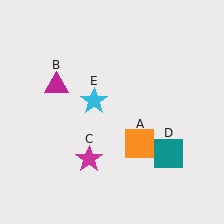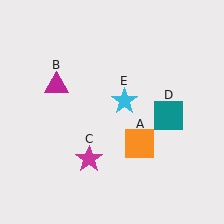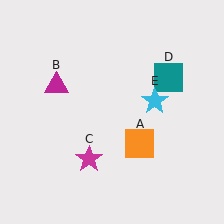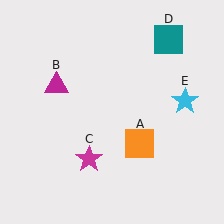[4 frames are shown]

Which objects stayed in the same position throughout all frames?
Orange square (object A) and magenta triangle (object B) and magenta star (object C) remained stationary.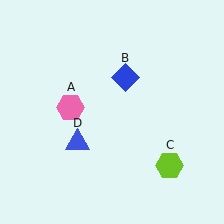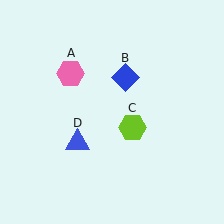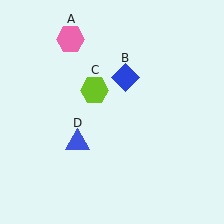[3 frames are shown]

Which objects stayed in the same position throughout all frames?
Blue diamond (object B) and blue triangle (object D) remained stationary.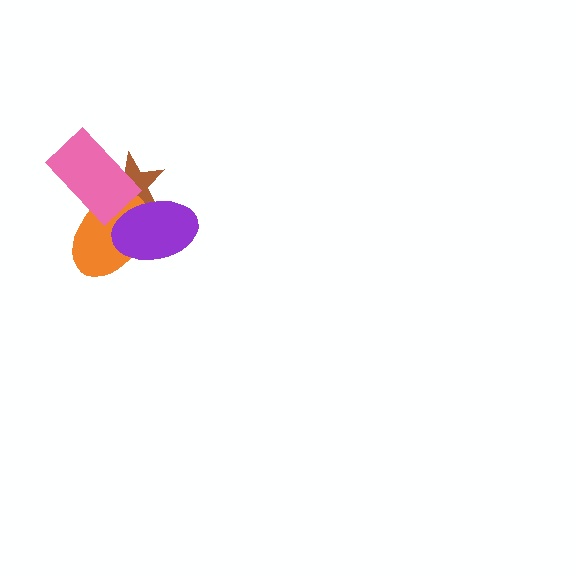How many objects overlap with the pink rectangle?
2 objects overlap with the pink rectangle.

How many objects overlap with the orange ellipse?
3 objects overlap with the orange ellipse.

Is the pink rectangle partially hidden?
No, no other shape covers it.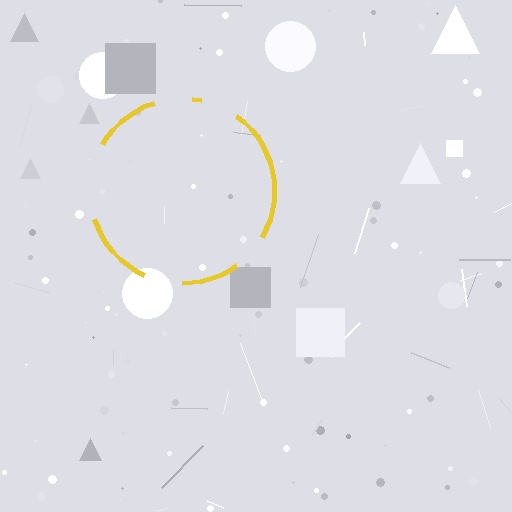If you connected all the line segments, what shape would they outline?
They would outline a circle.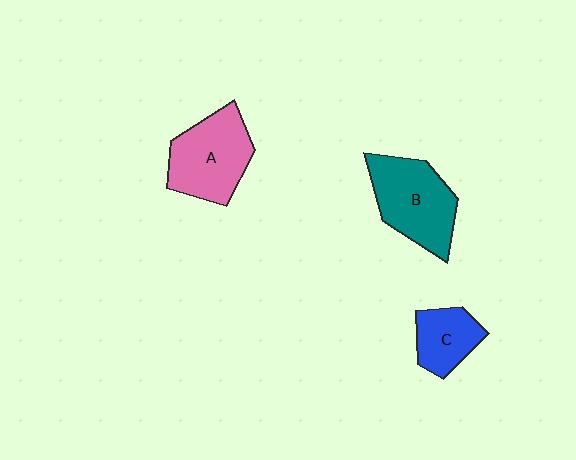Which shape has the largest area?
Shape B (teal).